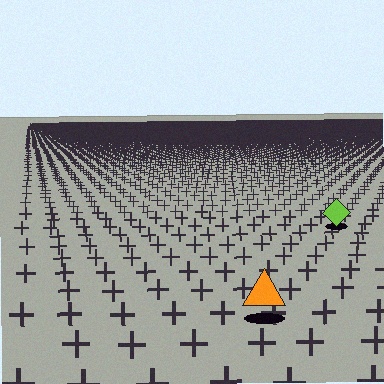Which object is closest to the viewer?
The orange triangle is closest. The texture marks near it are larger and more spread out.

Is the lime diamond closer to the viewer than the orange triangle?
No. The orange triangle is closer — you can tell from the texture gradient: the ground texture is coarser near it.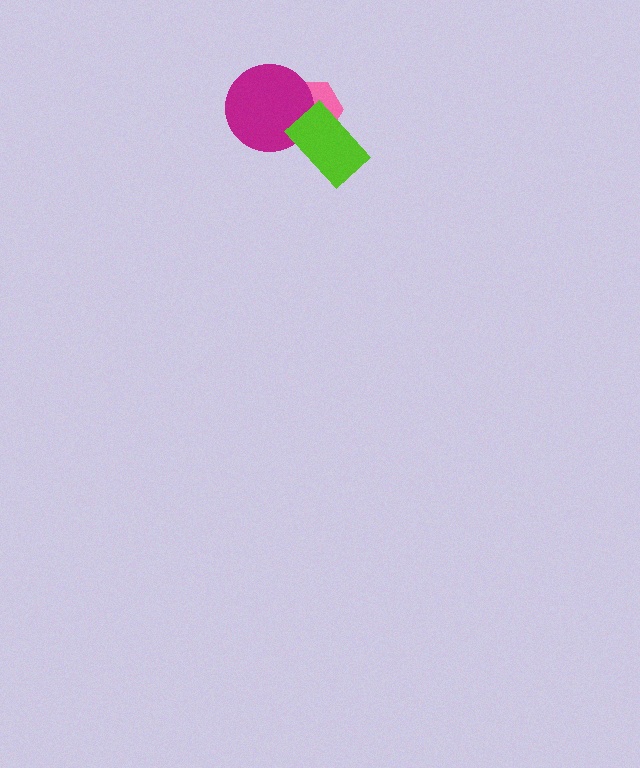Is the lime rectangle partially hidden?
No, no other shape covers it.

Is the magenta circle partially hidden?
Yes, it is partially covered by another shape.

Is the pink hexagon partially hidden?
Yes, it is partially covered by another shape.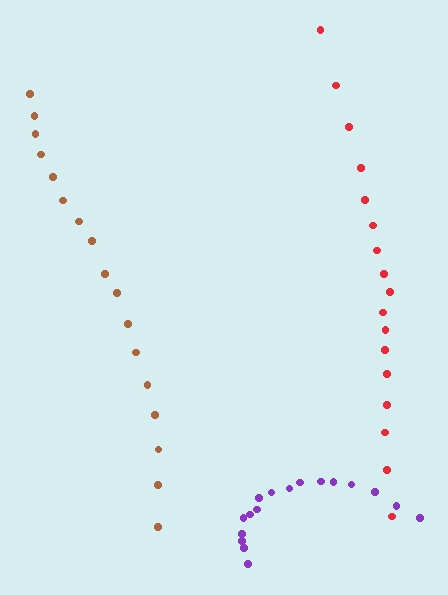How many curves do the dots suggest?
There are 3 distinct paths.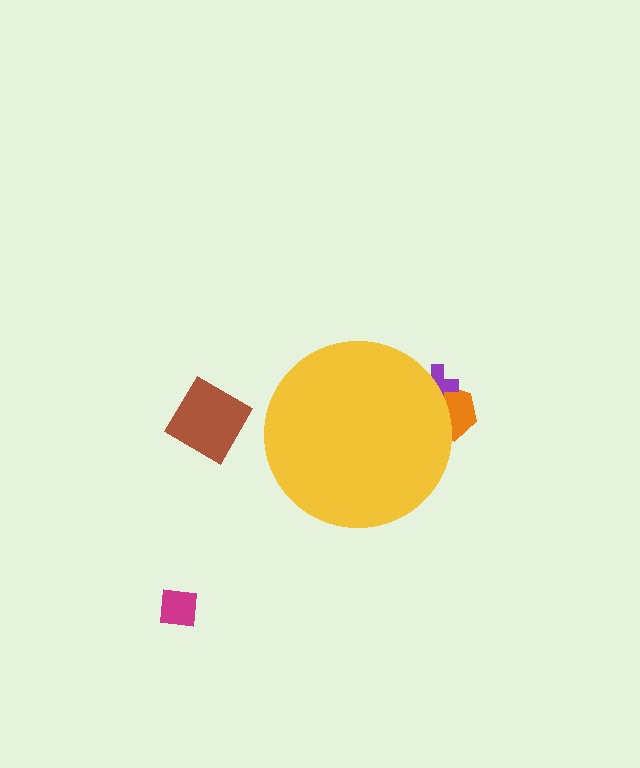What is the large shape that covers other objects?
A yellow circle.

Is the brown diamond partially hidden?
No, the brown diamond is fully visible.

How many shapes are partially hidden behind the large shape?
2 shapes are partially hidden.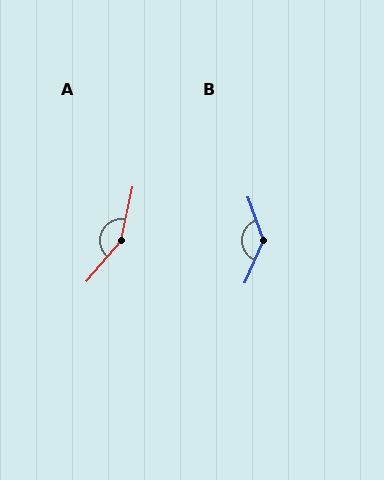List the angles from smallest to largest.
B (137°), A (151°).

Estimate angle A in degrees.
Approximately 151 degrees.